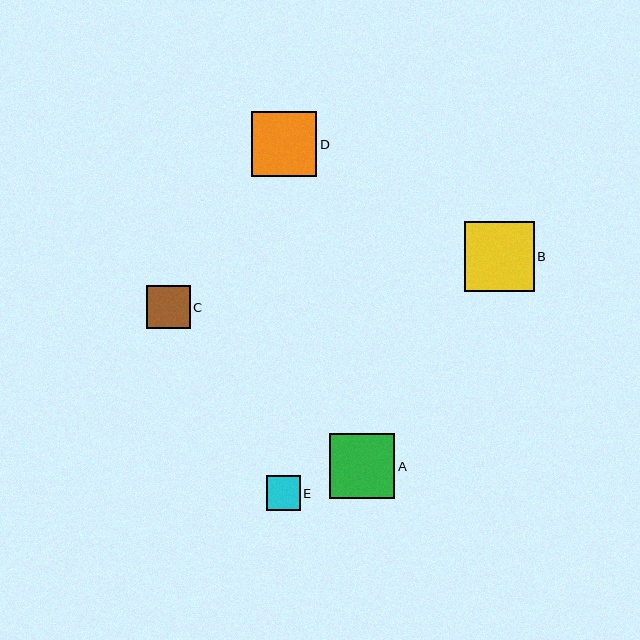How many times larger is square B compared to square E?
Square B is approximately 2.0 times the size of square E.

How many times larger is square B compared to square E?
Square B is approximately 2.0 times the size of square E.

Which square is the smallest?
Square E is the smallest with a size of approximately 34 pixels.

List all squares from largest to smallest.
From largest to smallest: B, A, D, C, E.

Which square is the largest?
Square B is the largest with a size of approximately 70 pixels.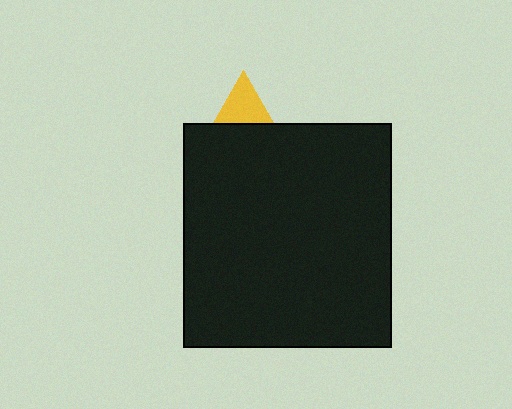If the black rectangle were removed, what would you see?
You would see the complete yellow triangle.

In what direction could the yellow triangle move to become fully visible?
The yellow triangle could move up. That would shift it out from behind the black rectangle entirely.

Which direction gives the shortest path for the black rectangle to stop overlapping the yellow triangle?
Moving down gives the shortest separation.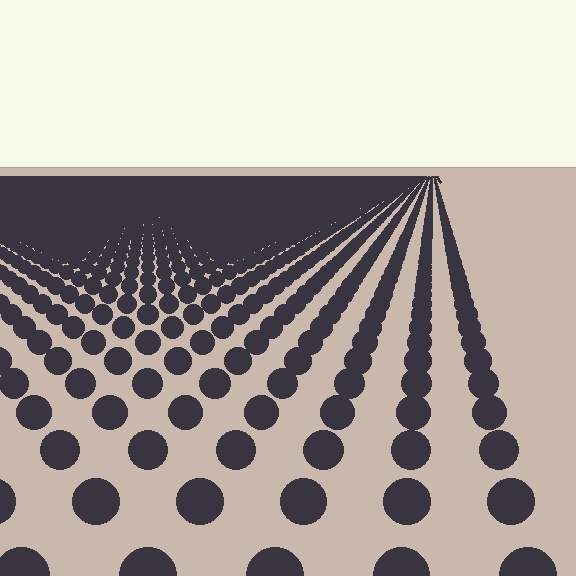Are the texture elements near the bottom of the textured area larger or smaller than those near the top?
Larger. Near the bottom, elements are closer to the viewer and appear at a bigger on-screen size.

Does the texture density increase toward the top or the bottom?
Density increases toward the top.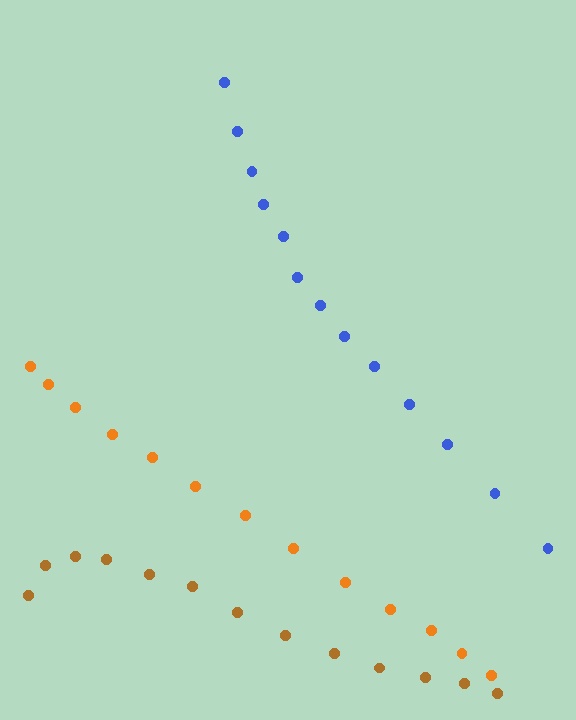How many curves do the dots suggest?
There are 3 distinct paths.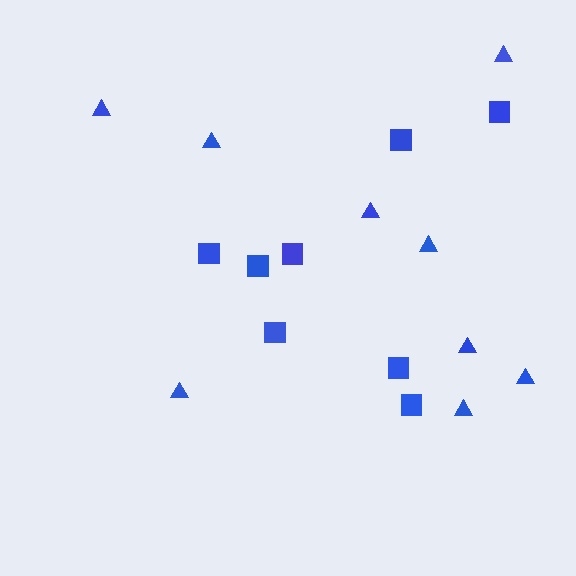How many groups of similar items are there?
There are 2 groups: one group of triangles (9) and one group of squares (8).